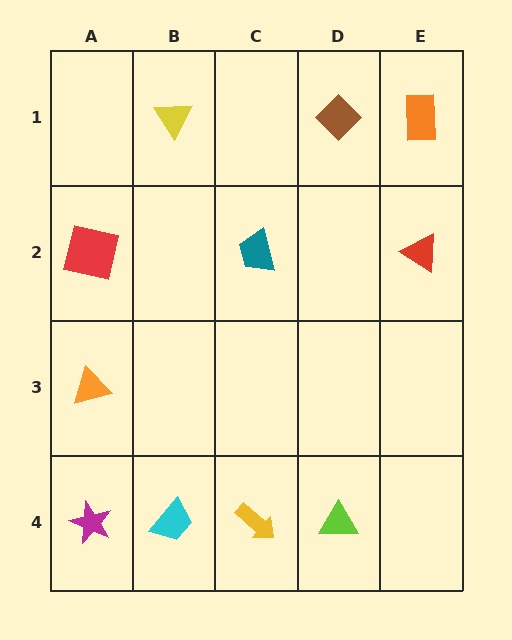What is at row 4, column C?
A yellow arrow.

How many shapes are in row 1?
3 shapes.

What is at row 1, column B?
A yellow triangle.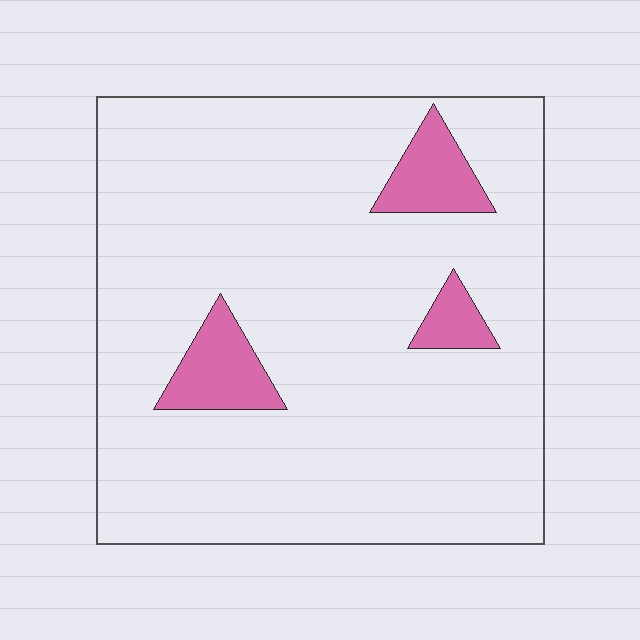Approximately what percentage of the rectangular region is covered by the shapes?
Approximately 10%.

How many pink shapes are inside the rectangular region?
3.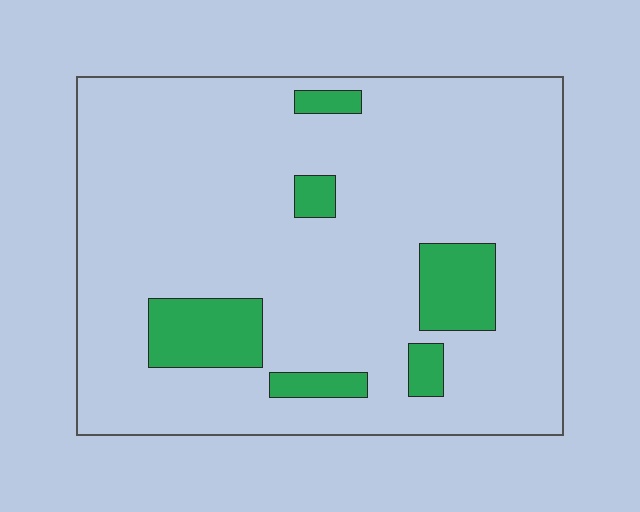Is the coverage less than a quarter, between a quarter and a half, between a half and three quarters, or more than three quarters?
Less than a quarter.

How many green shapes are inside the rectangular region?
6.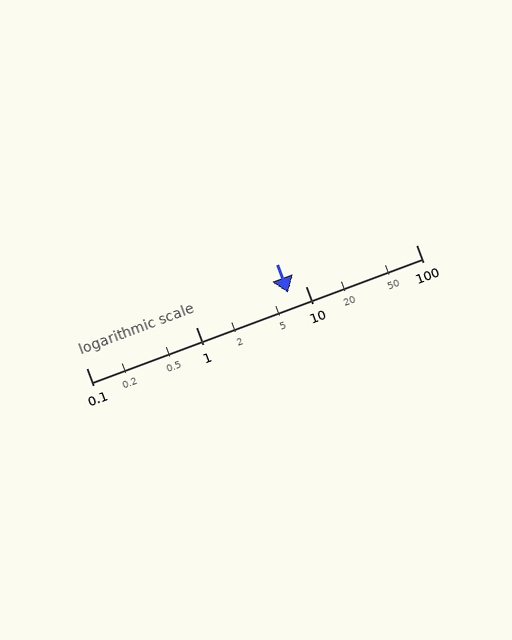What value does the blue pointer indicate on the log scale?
The pointer indicates approximately 6.8.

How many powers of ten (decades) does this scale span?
The scale spans 3 decades, from 0.1 to 100.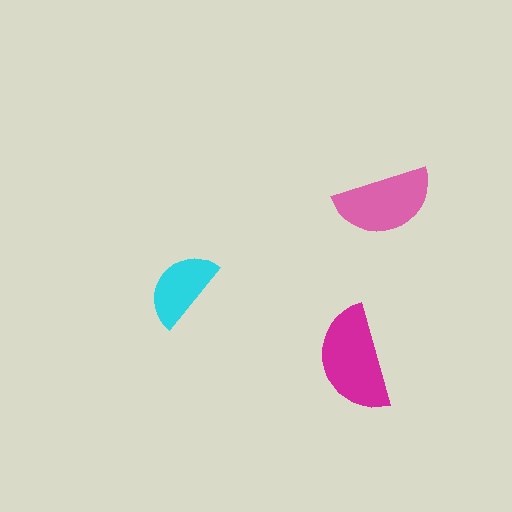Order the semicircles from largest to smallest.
the magenta one, the pink one, the cyan one.